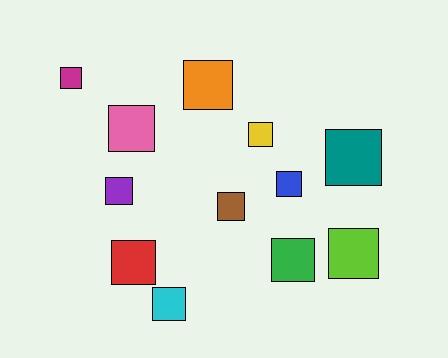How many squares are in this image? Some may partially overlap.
There are 12 squares.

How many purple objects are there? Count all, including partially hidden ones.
There is 1 purple object.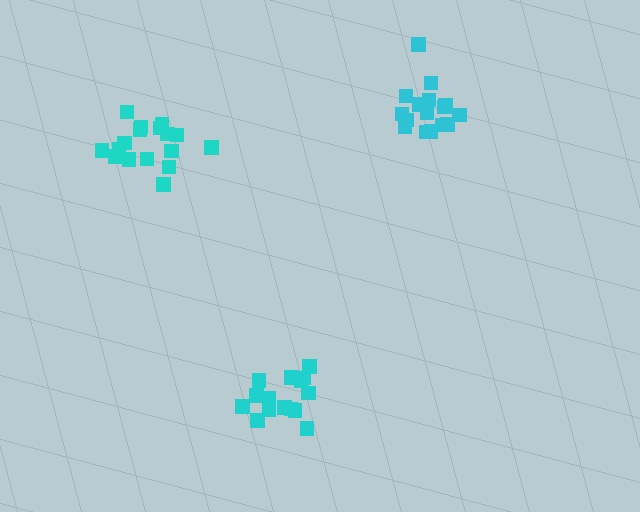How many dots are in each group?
Group 1: 15 dots, Group 2: 17 dots, Group 3: 16 dots (48 total).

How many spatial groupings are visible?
There are 3 spatial groupings.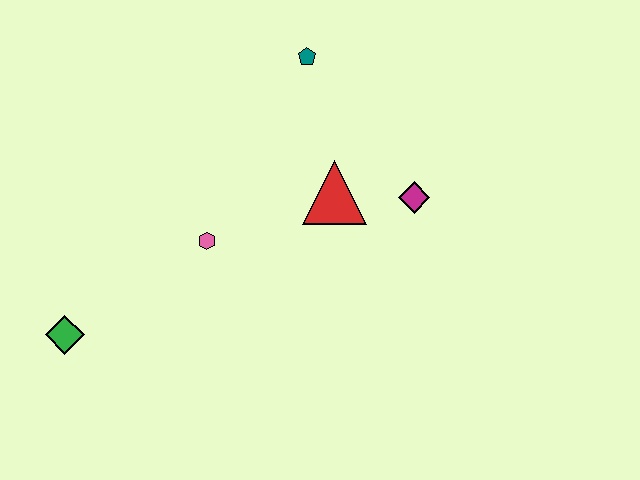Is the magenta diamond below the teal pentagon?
Yes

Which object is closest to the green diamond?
The pink hexagon is closest to the green diamond.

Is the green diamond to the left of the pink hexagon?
Yes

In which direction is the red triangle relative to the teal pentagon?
The red triangle is below the teal pentagon.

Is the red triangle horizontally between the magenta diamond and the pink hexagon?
Yes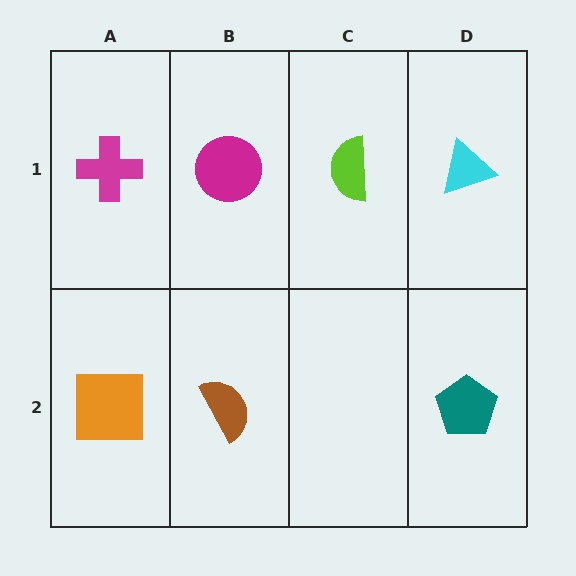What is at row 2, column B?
A brown semicircle.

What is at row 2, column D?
A teal pentagon.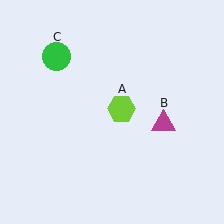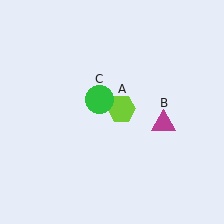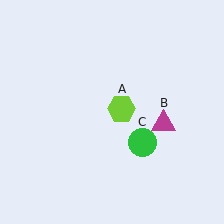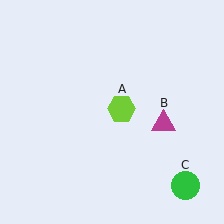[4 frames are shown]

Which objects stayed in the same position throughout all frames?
Lime hexagon (object A) and magenta triangle (object B) remained stationary.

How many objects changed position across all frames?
1 object changed position: green circle (object C).